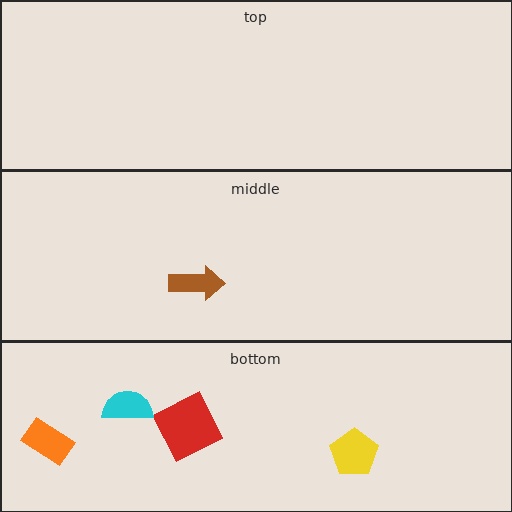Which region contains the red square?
The bottom region.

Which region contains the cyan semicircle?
The bottom region.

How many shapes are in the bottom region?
4.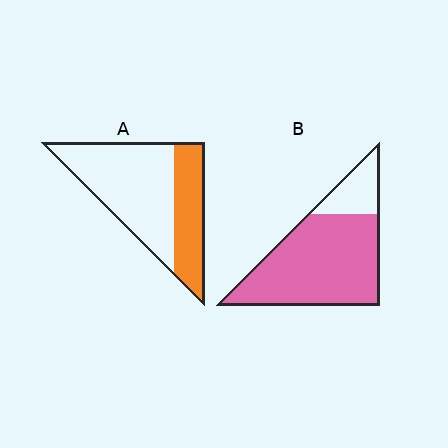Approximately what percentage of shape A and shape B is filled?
A is approximately 35% and B is approximately 80%.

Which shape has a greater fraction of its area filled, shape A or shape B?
Shape B.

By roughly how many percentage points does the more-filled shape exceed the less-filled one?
By roughly 45 percentage points (B over A).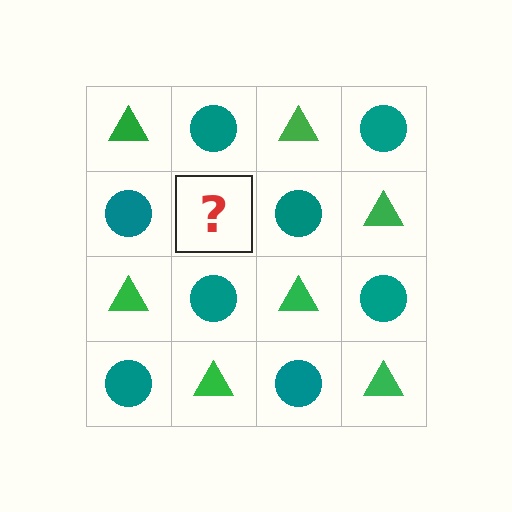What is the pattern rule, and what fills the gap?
The rule is that it alternates green triangle and teal circle in a checkerboard pattern. The gap should be filled with a green triangle.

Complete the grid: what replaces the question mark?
The question mark should be replaced with a green triangle.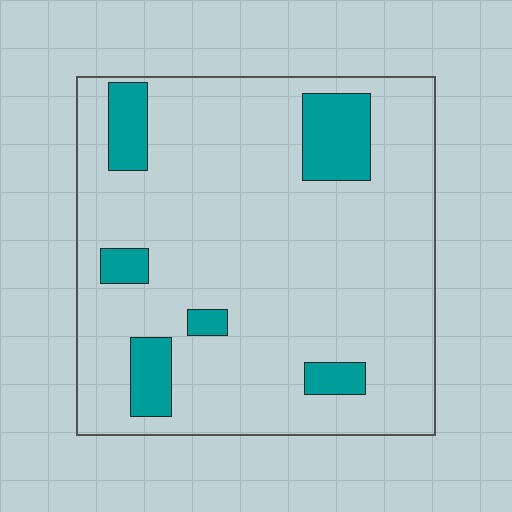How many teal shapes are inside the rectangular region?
6.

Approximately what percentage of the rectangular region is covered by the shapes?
Approximately 15%.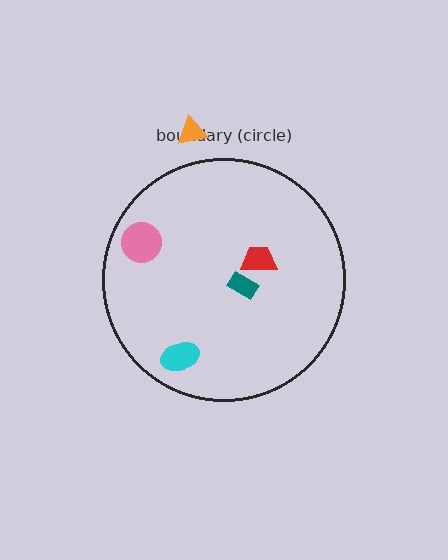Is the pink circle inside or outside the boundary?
Inside.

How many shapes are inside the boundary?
4 inside, 1 outside.